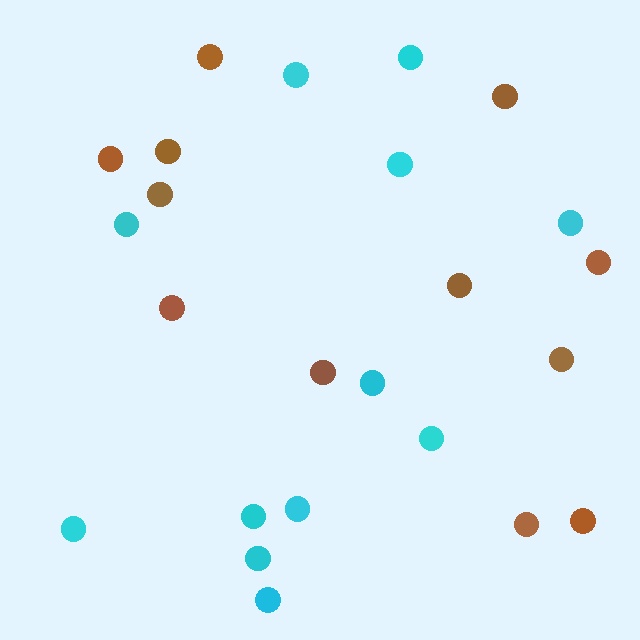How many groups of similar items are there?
There are 2 groups: one group of brown circles (12) and one group of cyan circles (12).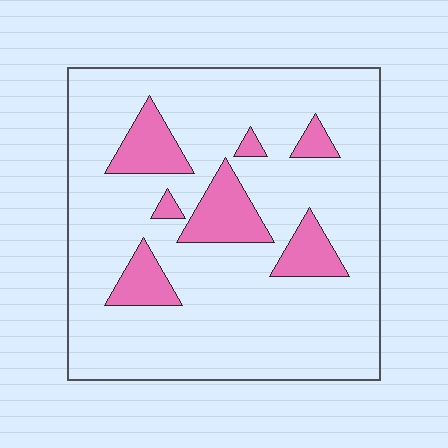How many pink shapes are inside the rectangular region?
7.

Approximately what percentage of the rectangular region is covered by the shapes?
Approximately 15%.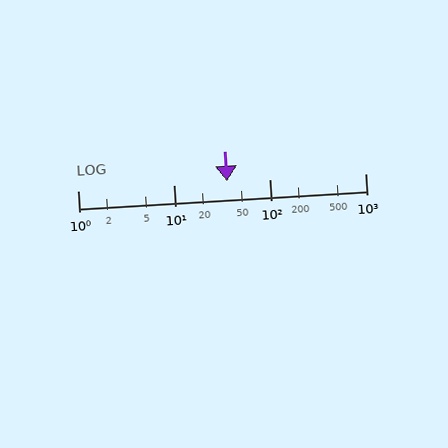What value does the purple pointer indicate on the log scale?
The pointer indicates approximately 36.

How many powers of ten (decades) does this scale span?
The scale spans 3 decades, from 1 to 1000.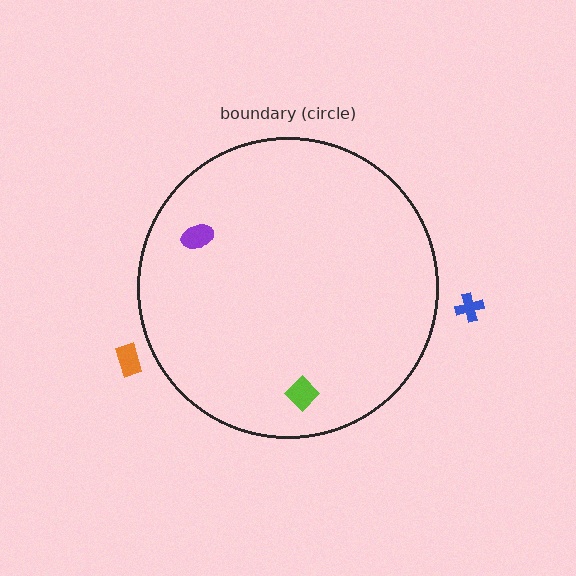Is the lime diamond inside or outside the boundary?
Inside.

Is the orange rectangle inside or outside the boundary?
Outside.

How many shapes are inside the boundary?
2 inside, 2 outside.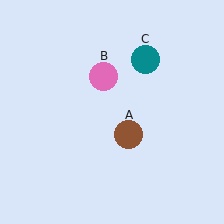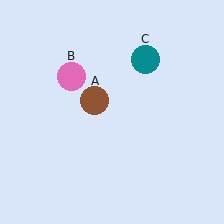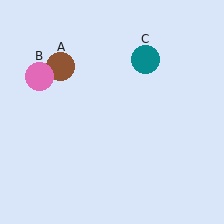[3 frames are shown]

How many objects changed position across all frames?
2 objects changed position: brown circle (object A), pink circle (object B).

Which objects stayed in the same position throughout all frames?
Teal circle (object C) remained stationary.